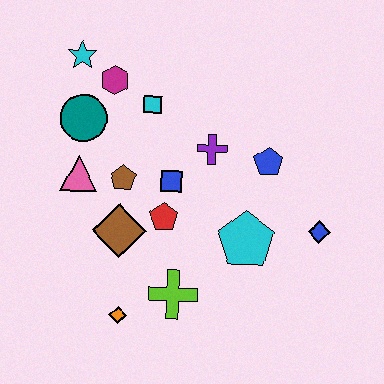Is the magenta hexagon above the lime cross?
Yes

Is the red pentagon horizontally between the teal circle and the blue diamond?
Yes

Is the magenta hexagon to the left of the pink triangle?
No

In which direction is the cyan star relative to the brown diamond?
The cyan star is above the brown diamond.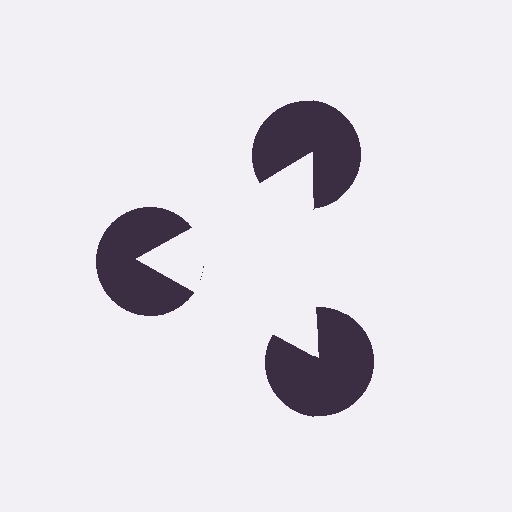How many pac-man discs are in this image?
There are 3 — one at each vertex of the illusory triangle.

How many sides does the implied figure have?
3 sides.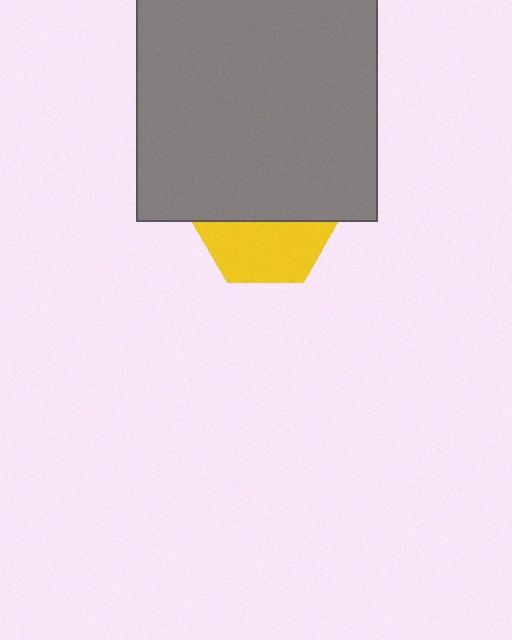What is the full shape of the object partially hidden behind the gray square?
The partially hidden object is a yellow hexagon.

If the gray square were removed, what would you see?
You would see the complete yellow hexagon.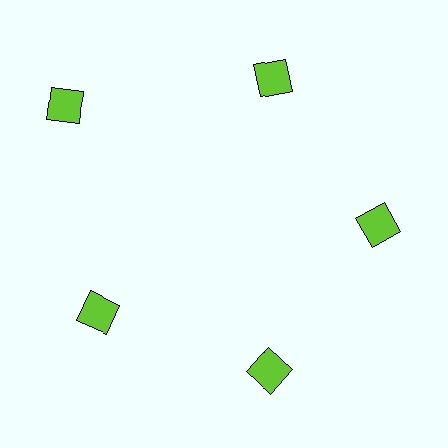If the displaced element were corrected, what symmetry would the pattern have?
It would have 5-fold rotational symmetry — the pattern would map onto itself every 72 degrees.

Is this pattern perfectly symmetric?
No. The 5 lime squares are arranged in a ring, but one element near the 10 o'clock position is pushed outward from the center, breaking the 5-fold rotational symmetry.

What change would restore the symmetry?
The symmetry would be restored by moving it inward, back onto the ring so that all 5 squares sit at equal angles and equal distance from the center.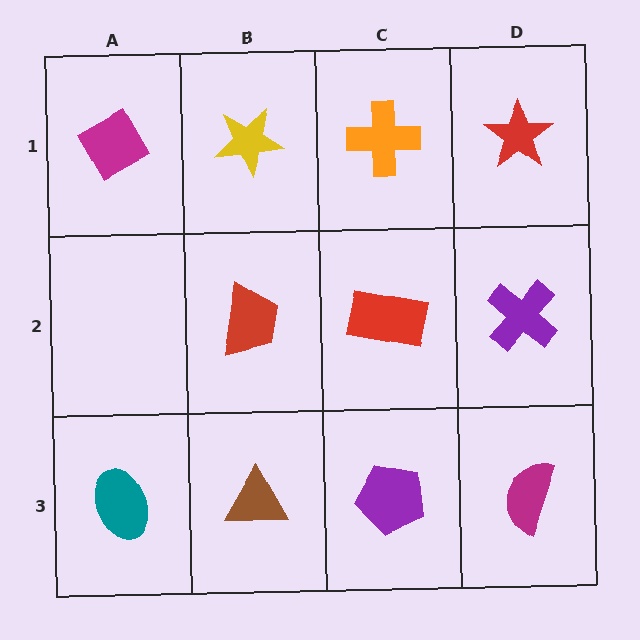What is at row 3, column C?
A purple pentagon.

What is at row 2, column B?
A red trapezoid.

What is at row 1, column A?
A magenta diamond.